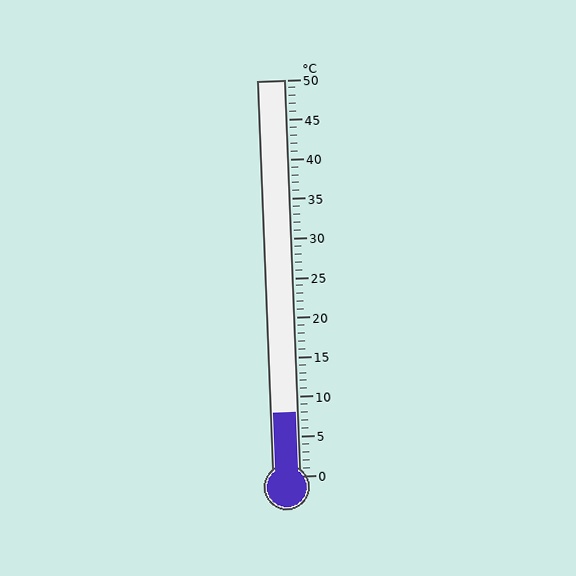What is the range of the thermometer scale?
The thermometer scale ranges from 0°C to 50°C.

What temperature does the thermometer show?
The thermometer shows approximately 8°C.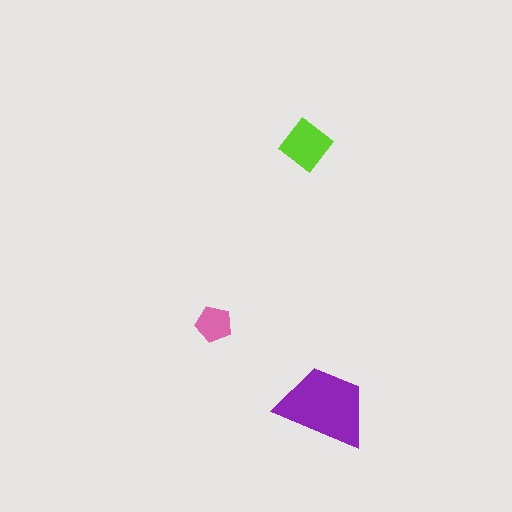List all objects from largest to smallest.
The purple trapezoid, the lime diamond, the pink pentagon.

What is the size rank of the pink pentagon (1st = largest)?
3rd.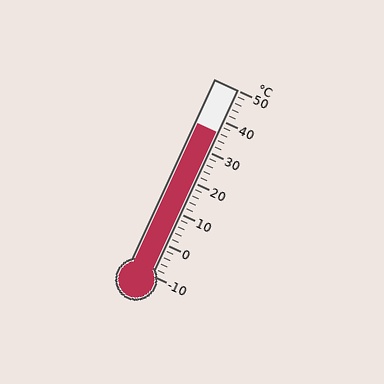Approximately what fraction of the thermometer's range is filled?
The thermometer is filled to approximately 75% of its range.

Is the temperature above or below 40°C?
The temperature is below 40°C.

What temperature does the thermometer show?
The thermometer shows approximately 36°C.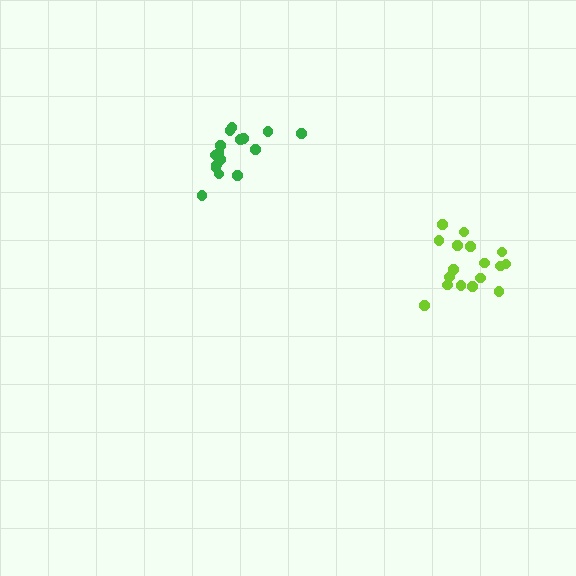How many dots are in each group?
Group 1: 17 dots, Group 2: 16 dots (33 total).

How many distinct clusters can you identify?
There are 2 distinct clusters.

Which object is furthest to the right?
The lime cluster is rightmost.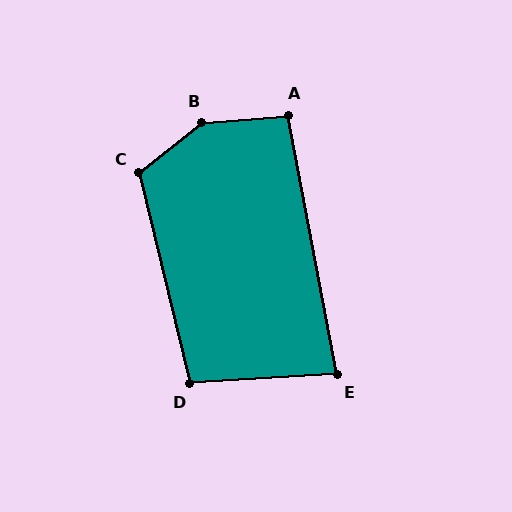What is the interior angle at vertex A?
Approximately 96 degrees (obtuse).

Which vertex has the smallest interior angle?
E, at approximately 83 degrees.